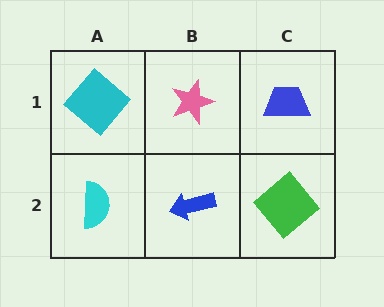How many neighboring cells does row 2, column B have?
3.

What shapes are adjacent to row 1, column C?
A green diamond (row 2, column C), a pink star (row 1, column B).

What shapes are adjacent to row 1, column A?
A cyan semicircle (row 2, column A), a pink star (row 1, column B).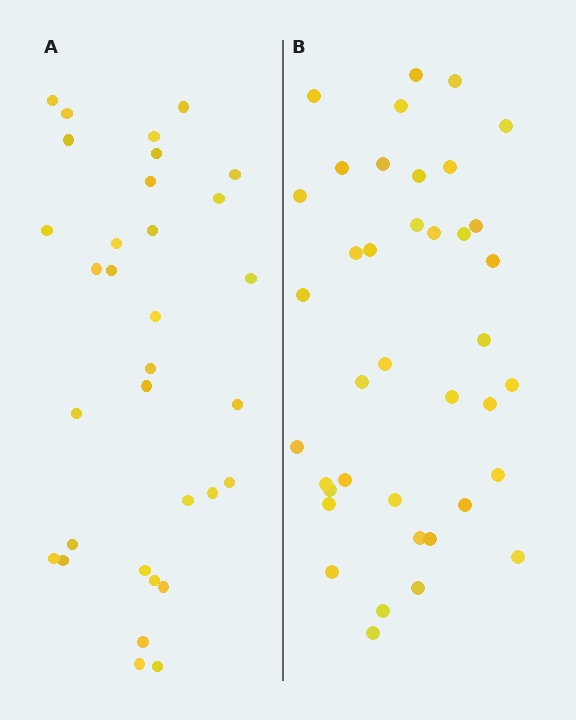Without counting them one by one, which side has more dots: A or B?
Region B (the right region) has more dots.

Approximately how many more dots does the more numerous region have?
Region B has roughly 8 or so more dots than region A.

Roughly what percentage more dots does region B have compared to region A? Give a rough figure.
About 20% more.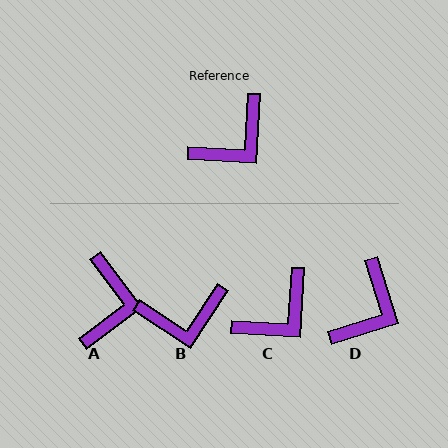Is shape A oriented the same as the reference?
No, it is off by about 40 degrees.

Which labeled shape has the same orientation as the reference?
C.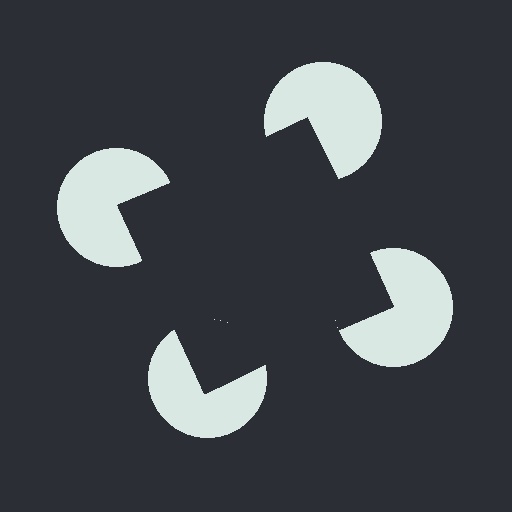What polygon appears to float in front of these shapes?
An illusory square — its edges are inferred from the aligned wedge cuts in the pac-man discs, not physically drawn.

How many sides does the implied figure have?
4 sides.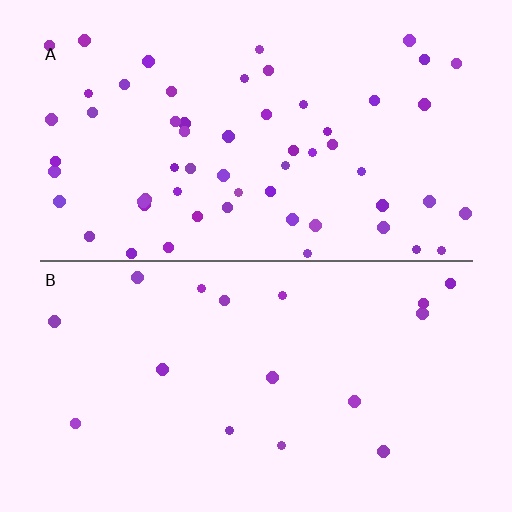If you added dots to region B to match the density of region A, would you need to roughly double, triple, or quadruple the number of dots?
Approximately triple.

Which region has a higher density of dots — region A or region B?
A (the top).